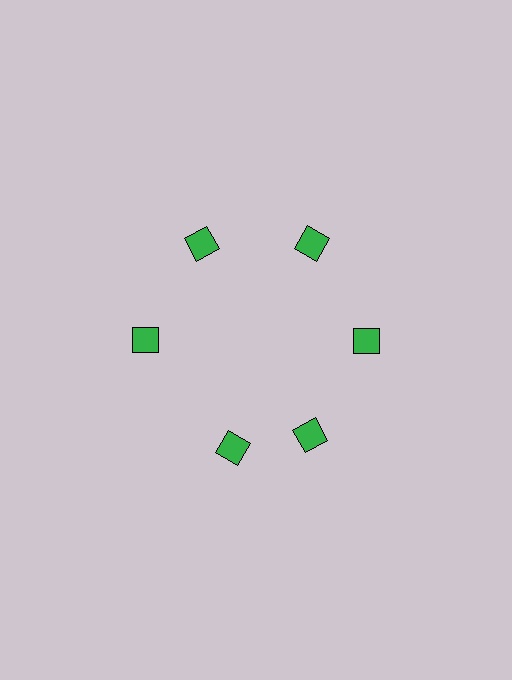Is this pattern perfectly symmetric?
No. The 6 green diamonds are arranged in a ring, but one element near the 7 o'clock position is rotated out of alignment along the ring, breaking the 6-fold rotational symmetry.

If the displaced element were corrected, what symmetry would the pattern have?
It would have 6-fold rotational symmetry — the pattern would map onto itself every 60 degrees.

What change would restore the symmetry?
The symmetry would be restored by rotating it back into even spacing with its neighbors so that all 6 diamonds sit at equal angles and equal distance from the center.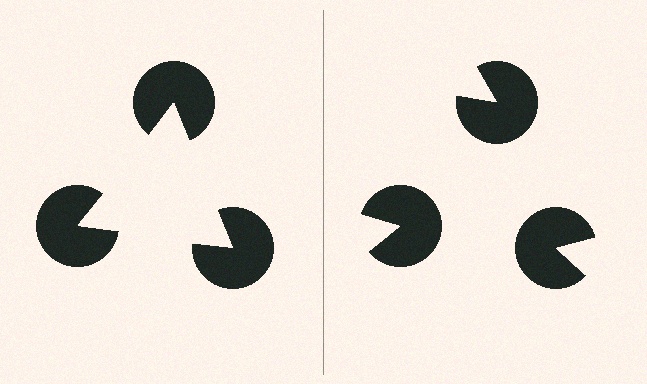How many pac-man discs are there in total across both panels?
6 — 3 on each side.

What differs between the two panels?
The pac-man discs are positioned identically on both sides; only the wedge orientations differ. On the left they align to a triangle; on the right they are misaligned.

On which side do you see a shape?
An illusory triangle appears on the left side. On the right side the wedge cuts are rotated, so no coherent shape forms.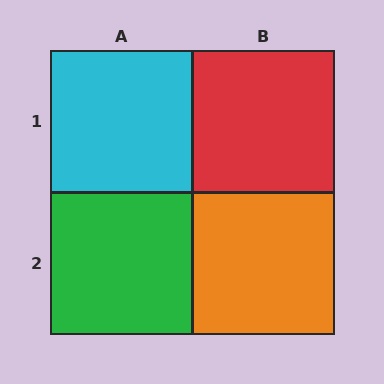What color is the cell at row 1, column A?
Cyan.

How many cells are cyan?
1 cell is cyan.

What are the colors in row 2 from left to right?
Green, orange.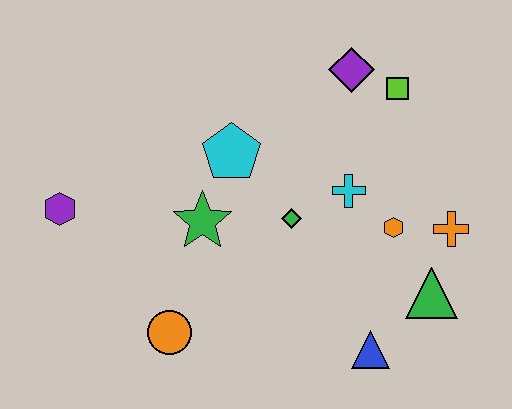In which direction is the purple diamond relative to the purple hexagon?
The purple diamond is to the right of the purple hexagon.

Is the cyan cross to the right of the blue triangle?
No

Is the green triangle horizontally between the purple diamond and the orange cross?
Yes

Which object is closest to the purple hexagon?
The green star is closest to the purple hexagon.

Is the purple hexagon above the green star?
Yes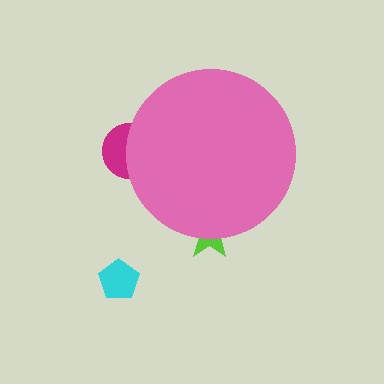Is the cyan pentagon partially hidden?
No, the cyan pentagon is fully visible.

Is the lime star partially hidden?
Yes, the lime star is partially hidden behind the pink circle.